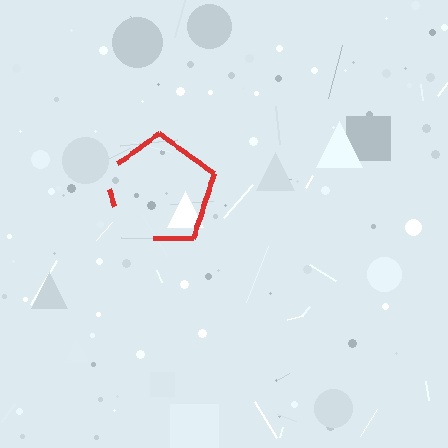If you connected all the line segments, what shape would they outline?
They would outline a pentagon.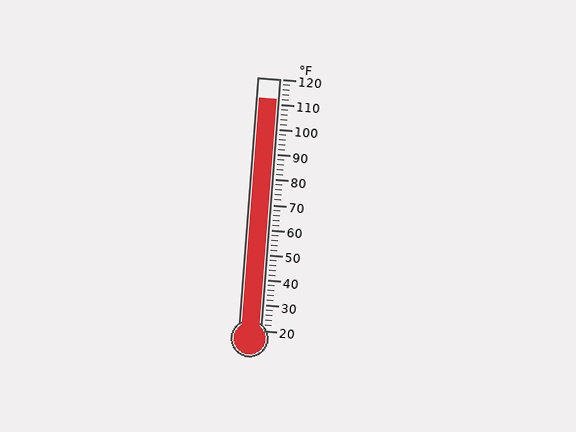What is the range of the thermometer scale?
The thermometer scale ranges from 20°F to 120°F.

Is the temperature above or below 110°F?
The temperature is above 110°F.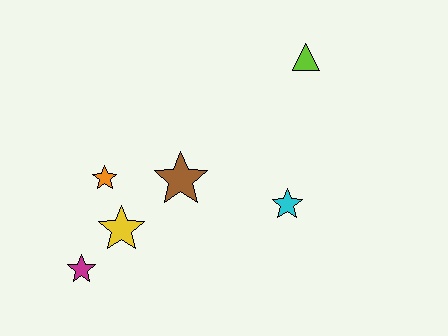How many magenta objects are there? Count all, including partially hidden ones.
There is 1 magenta object.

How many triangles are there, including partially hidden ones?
There is 1 triangle.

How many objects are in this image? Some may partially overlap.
There are 6 objects.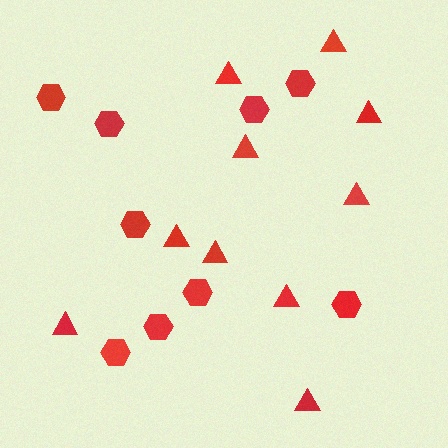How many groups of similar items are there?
There are 2 groups: one group of hexagons (9) and one group of triangles (10).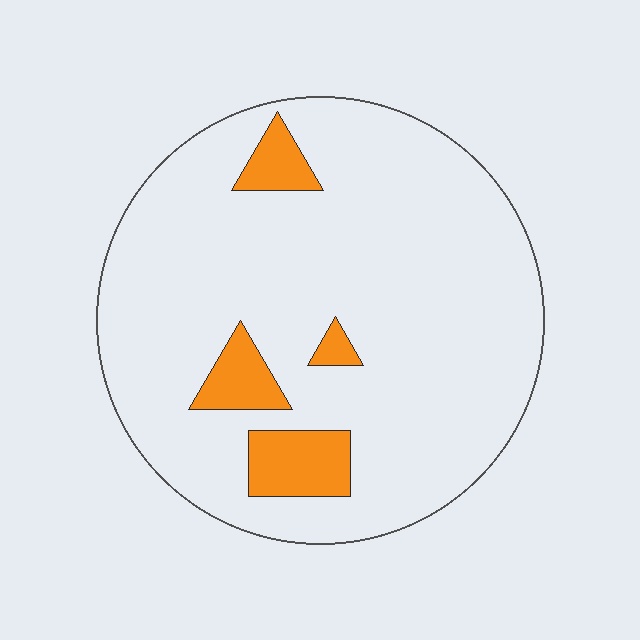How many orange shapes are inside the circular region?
4.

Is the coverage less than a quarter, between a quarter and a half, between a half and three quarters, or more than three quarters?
Less than a quarter.